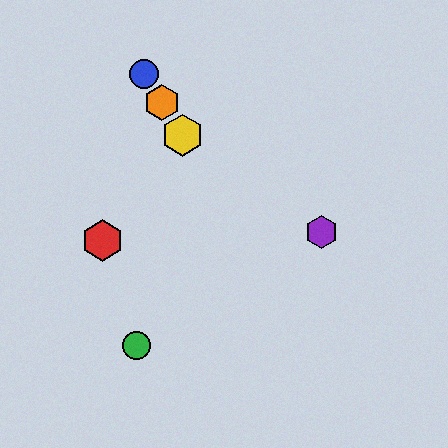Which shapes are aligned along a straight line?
The blue circle, the yellow hexagon, the orange hexagon are aligned along a straight line.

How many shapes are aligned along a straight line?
3 shapes (the blue circle, the yellow hexagon, the orange hexagon) are aligned along a straight line.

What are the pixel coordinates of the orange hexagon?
The orange hexagon is at (162, 102).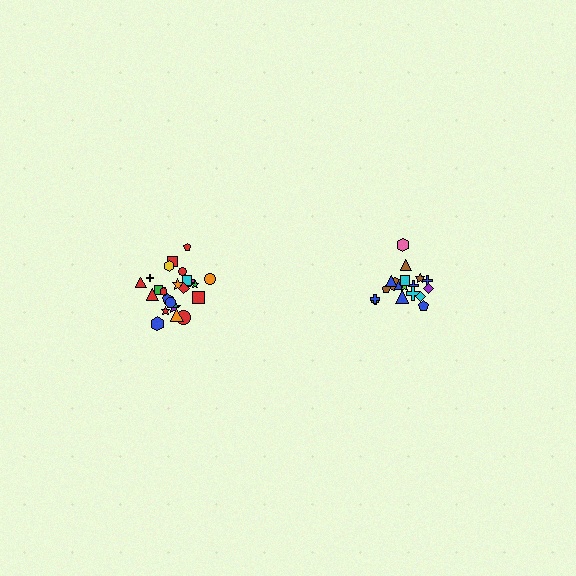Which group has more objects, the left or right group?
The left group.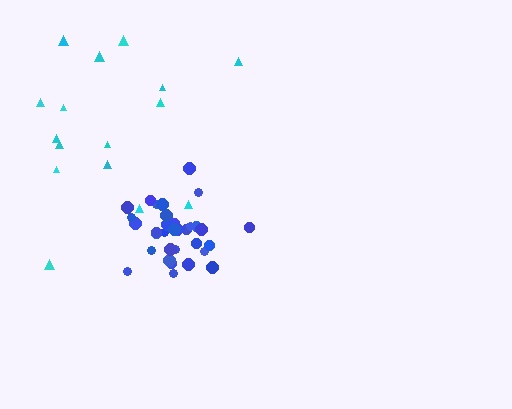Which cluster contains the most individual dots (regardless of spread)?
Blue (33).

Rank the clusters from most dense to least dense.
blue, cyan.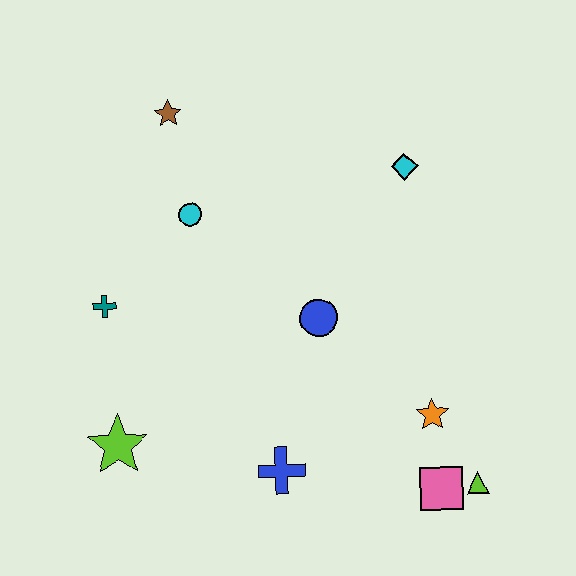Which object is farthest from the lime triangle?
The brown star is farthest from the lime triangle.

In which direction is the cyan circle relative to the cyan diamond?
The cyan circle is to the left of the cyan diamond.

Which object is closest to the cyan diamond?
The blue circle is closest to the cyan diamond.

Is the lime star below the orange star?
Yes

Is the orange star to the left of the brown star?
No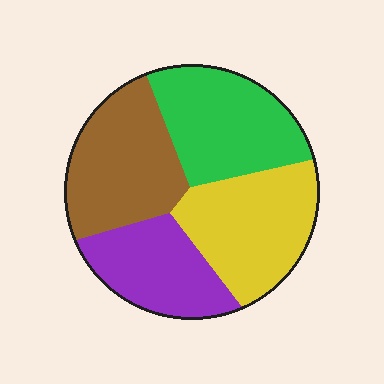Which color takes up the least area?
Purple, at roughly 20%.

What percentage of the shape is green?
Green takes up about one quarter (1/4) of the shape.